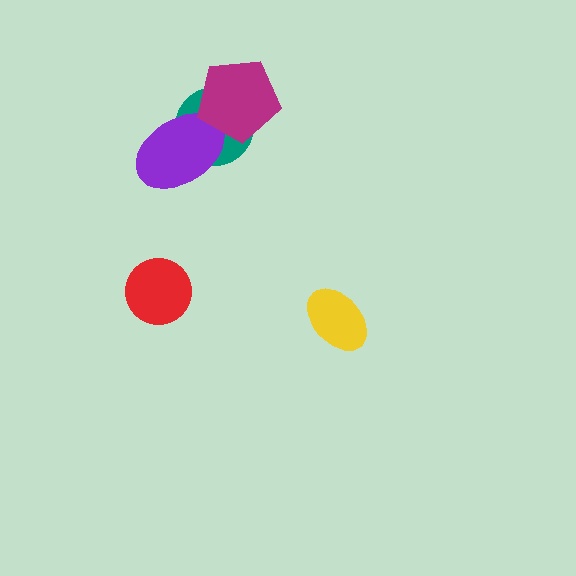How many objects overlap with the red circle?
0 objects overlap with the red circle.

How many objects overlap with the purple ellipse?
2 objects overlap with the purple ellipse.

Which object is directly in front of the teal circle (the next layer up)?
The purple ellipse is directly in front of the teal circle.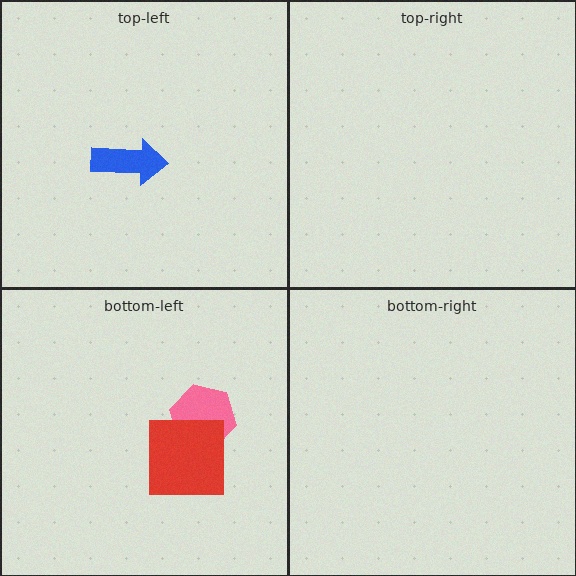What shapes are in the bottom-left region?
The pink hexagon, the red square.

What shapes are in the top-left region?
The blue arrow.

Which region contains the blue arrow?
The top-left region.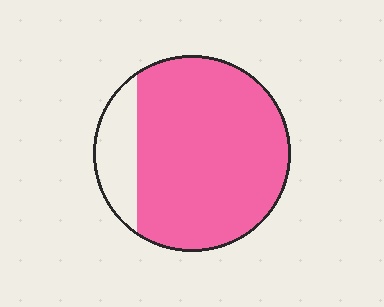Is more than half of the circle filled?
Yes.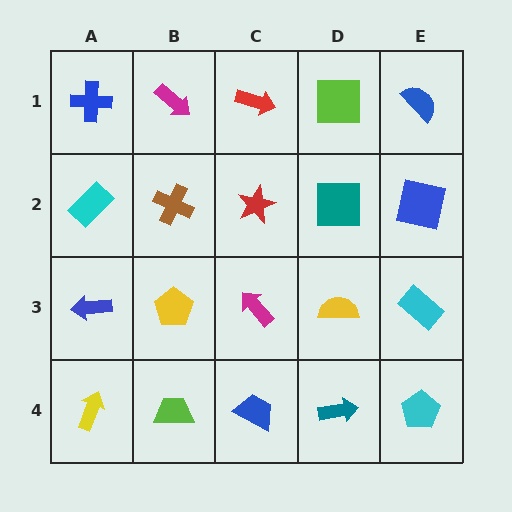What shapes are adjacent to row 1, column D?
A teal square (row 2, column D), a red arrow (row 1, column C), a blue semicircle (row 1, column E).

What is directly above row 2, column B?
A magenta arrow.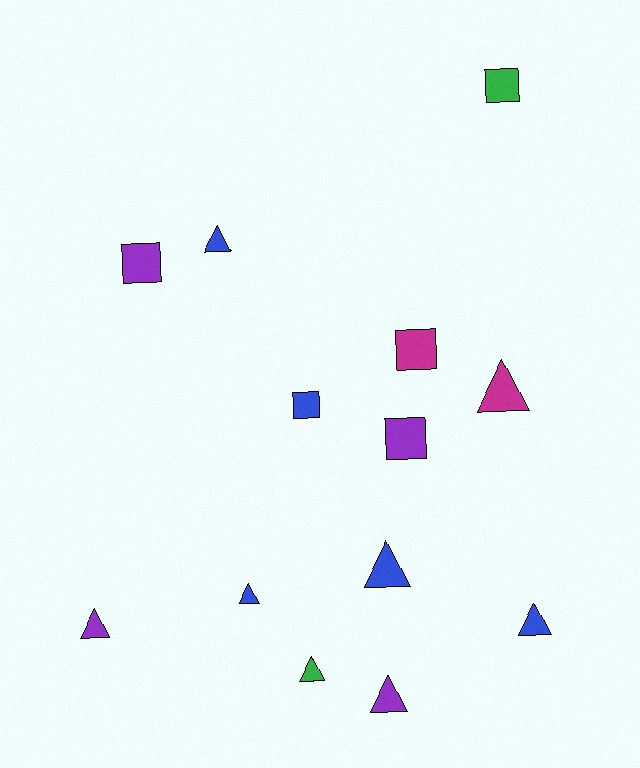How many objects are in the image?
There are 13 objects.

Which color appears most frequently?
Blue, with 5 objects.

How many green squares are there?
There is 1 green square.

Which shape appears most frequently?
Triangle, with 8 objects.